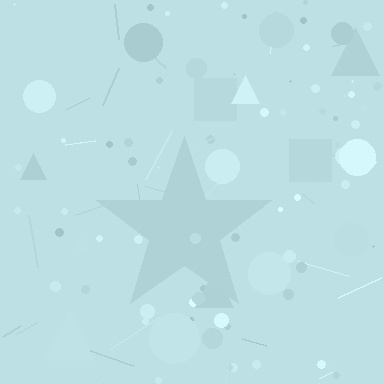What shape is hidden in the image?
A star is hidden in the image.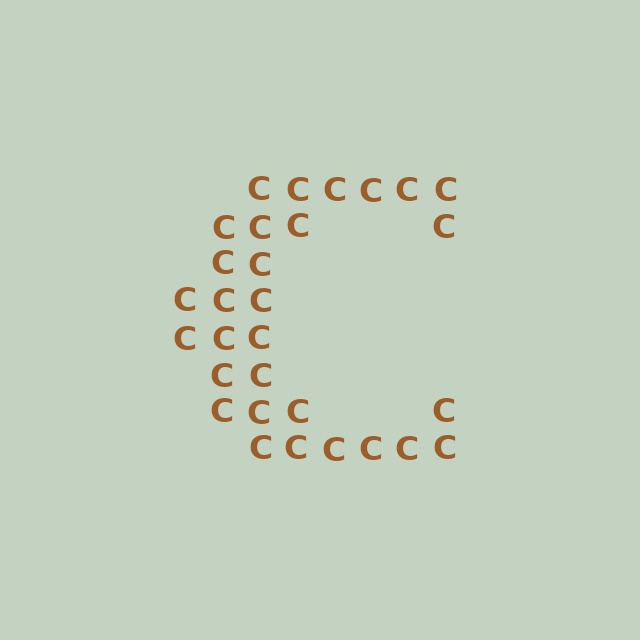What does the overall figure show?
The overall figure shows the letter C.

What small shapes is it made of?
It is made of small letter C's.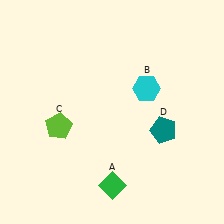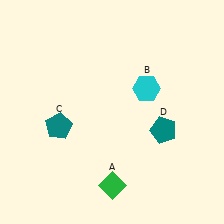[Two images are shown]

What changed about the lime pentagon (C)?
In Image 1, C is lime. In Image 2, it changed to teal.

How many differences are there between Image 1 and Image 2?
There is 1 difference between the two images.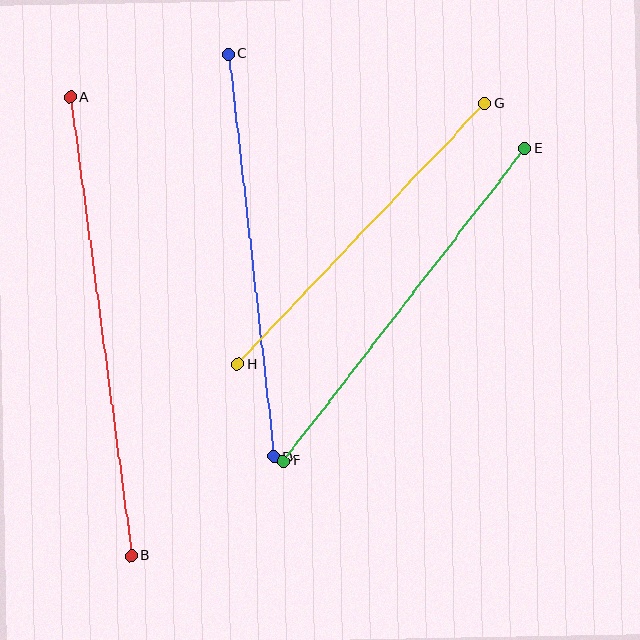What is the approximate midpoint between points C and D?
The midpoint is at approximately (251, 255) pixels.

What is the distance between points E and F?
The distance is approximately 395 pixels.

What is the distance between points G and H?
The distance is approximately 360 pixels.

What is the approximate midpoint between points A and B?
The midpoint is at approximately (101, 327) pixels.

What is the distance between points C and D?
The distance is approximately 405 pixels.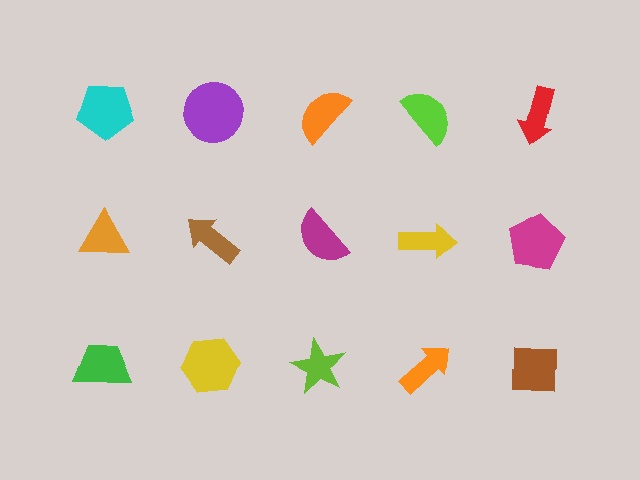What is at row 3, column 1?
A green trapezoid.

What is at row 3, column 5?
A brown square.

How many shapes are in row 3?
5 shapes.